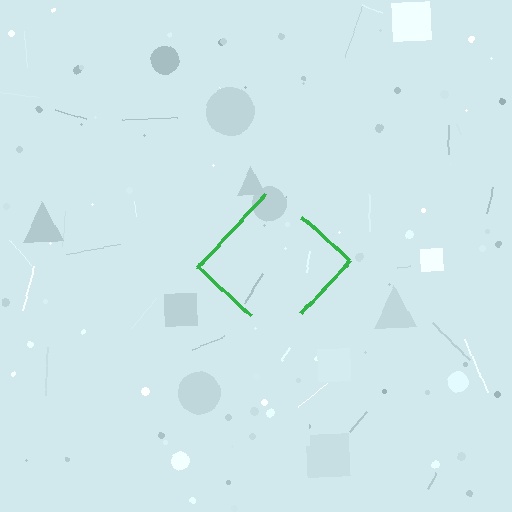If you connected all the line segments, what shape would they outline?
They would outline a diamond.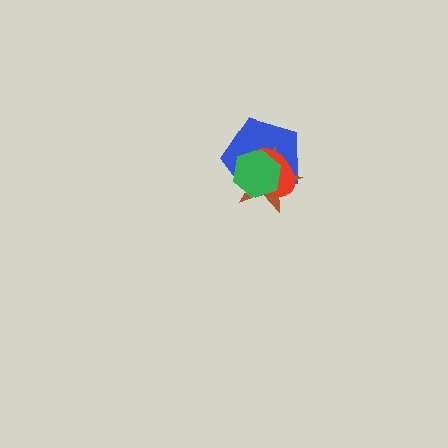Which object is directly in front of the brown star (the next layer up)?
The red ellipse is directly in front of the brown star.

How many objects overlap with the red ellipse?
3 objects overlap with the red ellipse.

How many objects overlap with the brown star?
3 objects overlap with the brown star.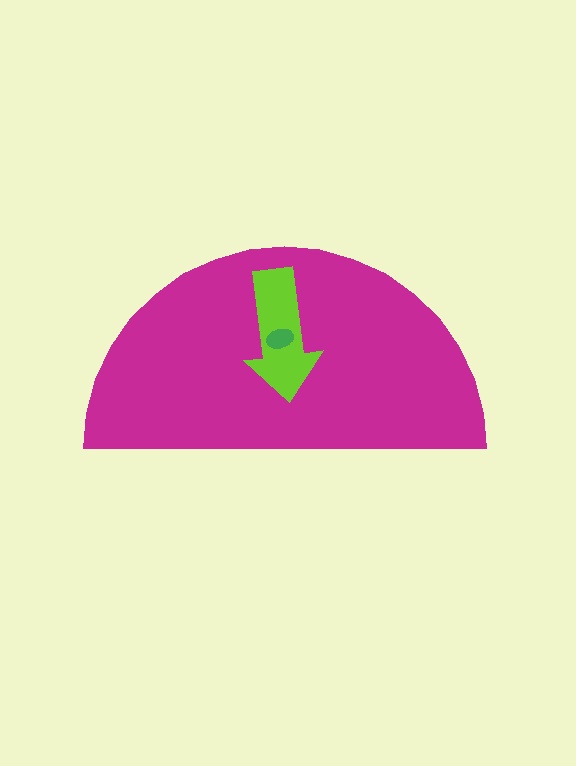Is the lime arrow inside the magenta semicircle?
Yes.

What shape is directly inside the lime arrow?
The green ellipse.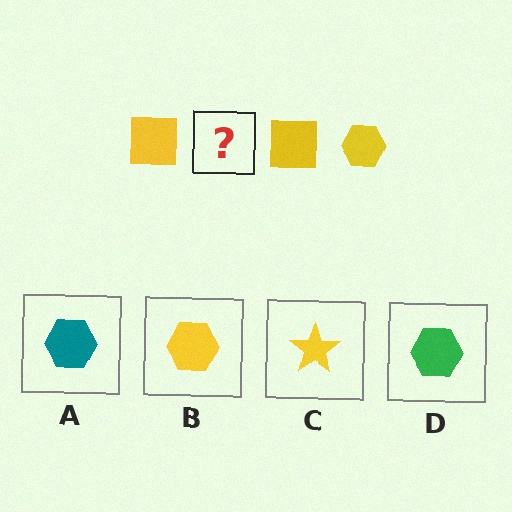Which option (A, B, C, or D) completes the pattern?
B.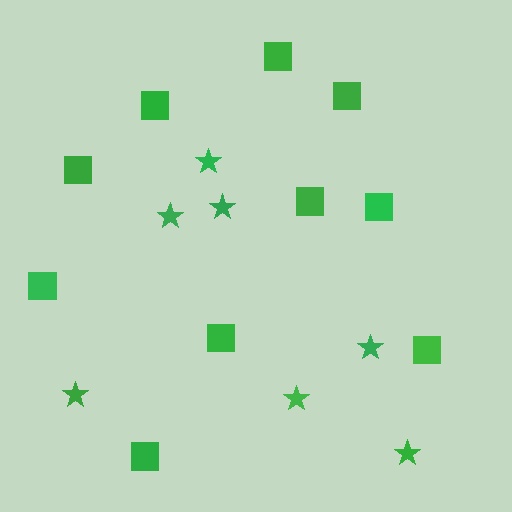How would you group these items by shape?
There are 2 groups: one group of stars (7) and one group of squares (10).